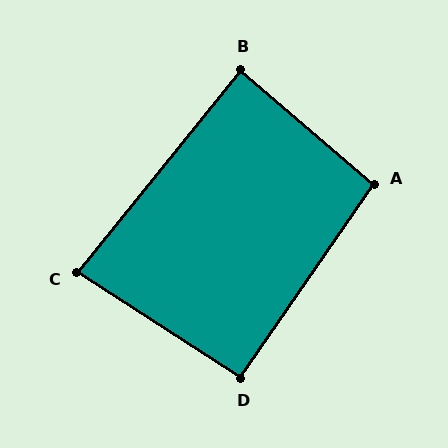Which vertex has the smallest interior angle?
C, at approximately 84 degrees.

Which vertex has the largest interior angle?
A, at approximately 96 degrees.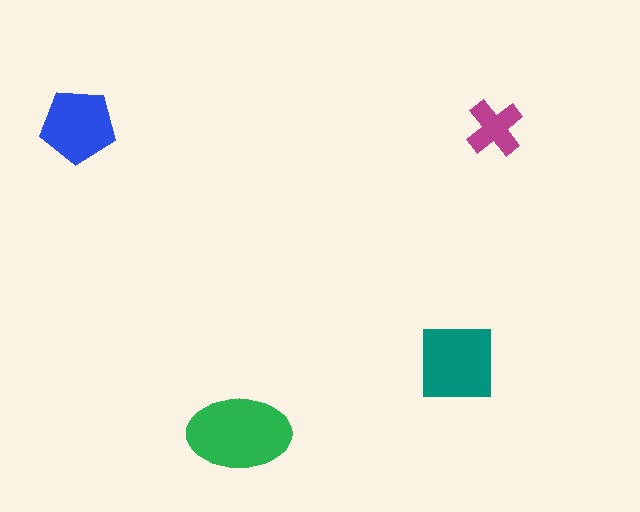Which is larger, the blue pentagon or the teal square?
The teal square.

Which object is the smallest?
The magenta cross.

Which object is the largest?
The green ellipse.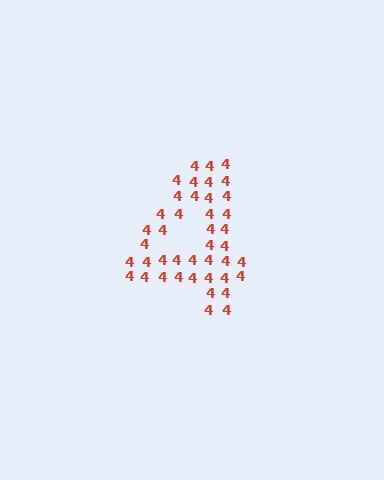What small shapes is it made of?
It is made of small digit 4's.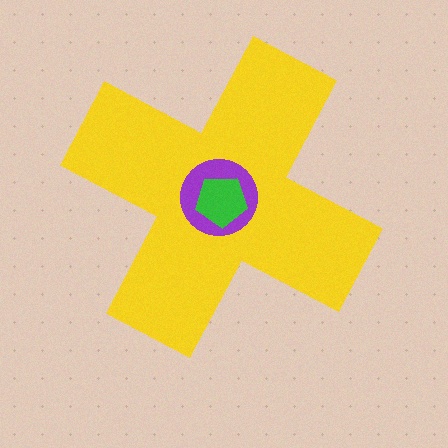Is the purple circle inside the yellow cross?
Yes.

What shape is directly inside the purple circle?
The green pentagon.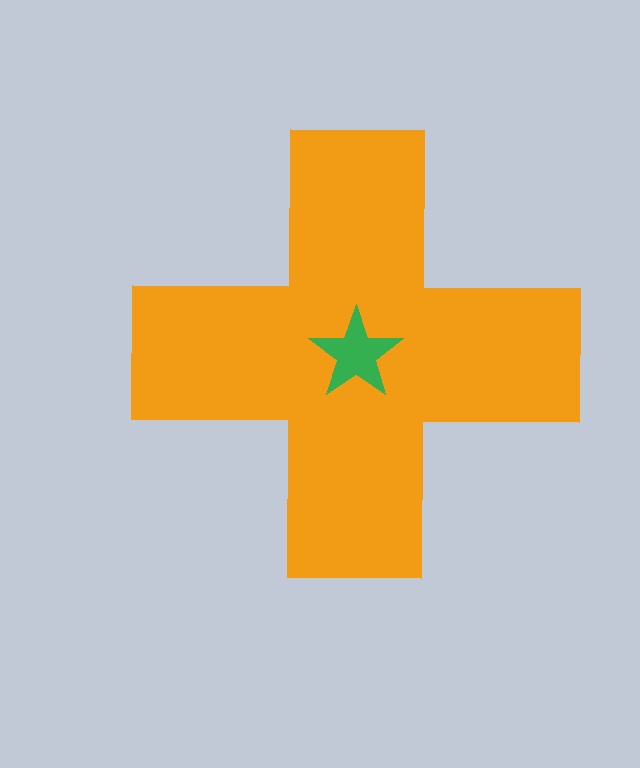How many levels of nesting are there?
2.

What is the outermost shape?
The orange cross.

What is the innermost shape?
The green star.